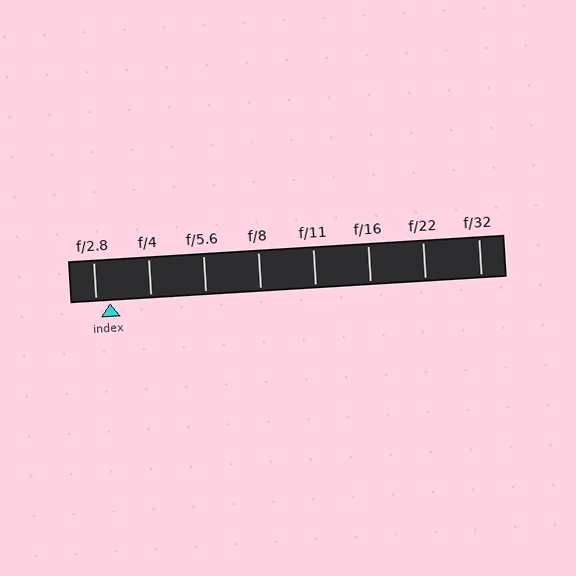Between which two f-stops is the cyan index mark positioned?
The index mark is between f/2.8 and f/4.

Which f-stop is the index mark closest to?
The index mark is closest to f/2.8.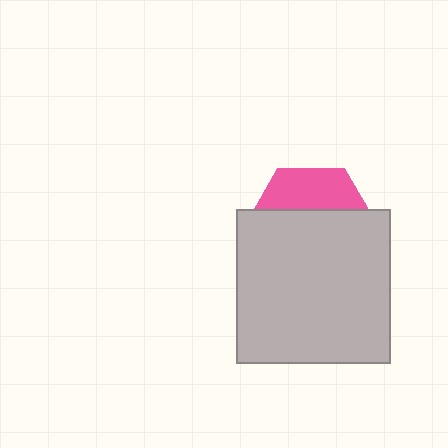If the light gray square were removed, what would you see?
You would see the complete pink hexagon.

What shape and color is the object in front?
The object in front is a light gray square.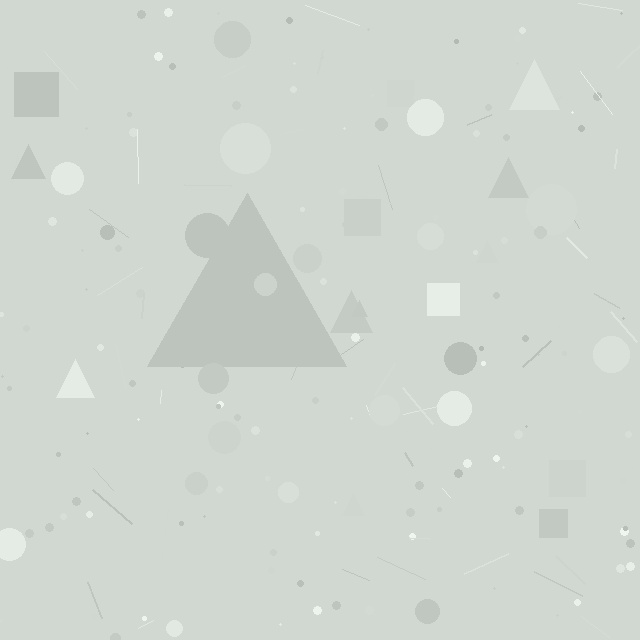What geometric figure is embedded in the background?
A triangle is embedded in the background.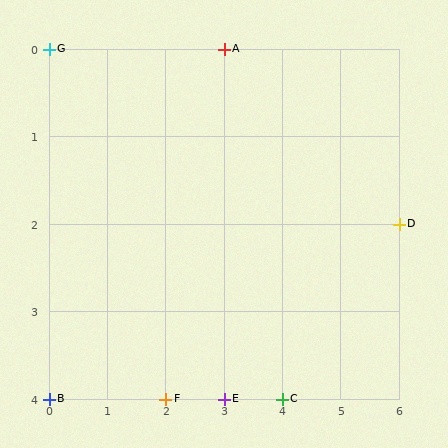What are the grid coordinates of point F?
Point F is at grid coordinates (2, 4).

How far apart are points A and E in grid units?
Points A and E are 4 rows apart.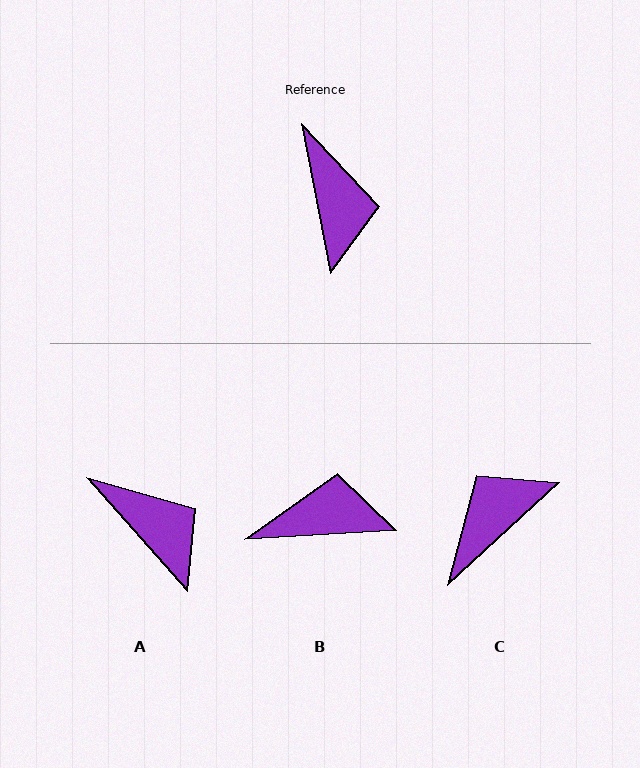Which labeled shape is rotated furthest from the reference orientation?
C, about 122 degrees away.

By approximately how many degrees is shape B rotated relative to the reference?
Approximately 82 degrees counter-clockwise.